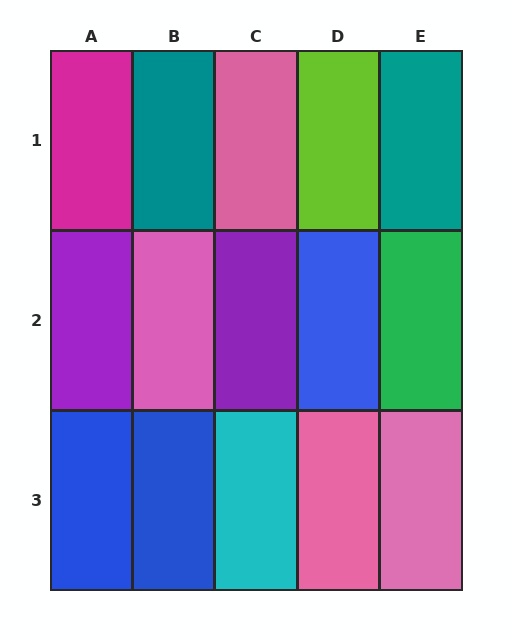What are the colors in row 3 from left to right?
Blue, blue, cyan, pink, pink.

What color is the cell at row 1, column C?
Pink.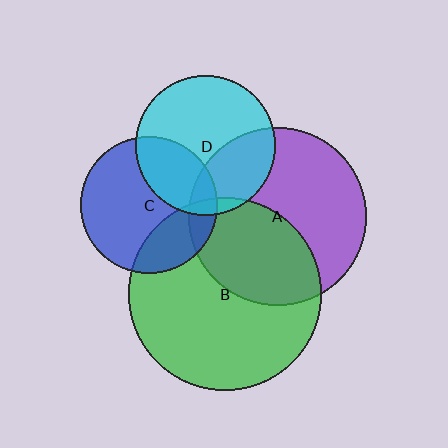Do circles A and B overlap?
Yes.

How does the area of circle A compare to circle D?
Approximately 1.6 times.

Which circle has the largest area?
Circle B (green).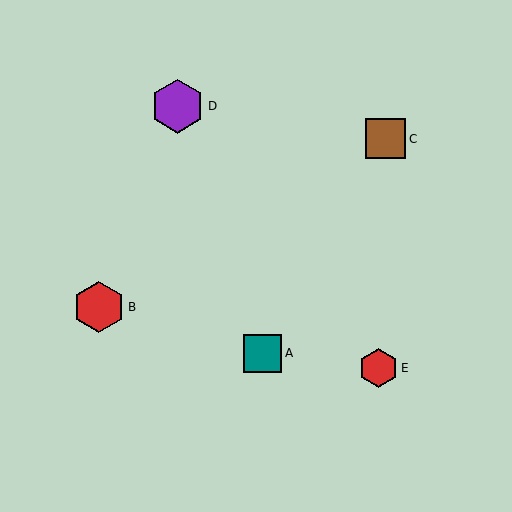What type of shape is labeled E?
Shape E is a red hexagon.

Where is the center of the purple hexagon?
The center of the purple hexagon is at (178, 106).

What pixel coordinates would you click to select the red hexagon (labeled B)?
Click at (99, 307) to select the red hexagon B.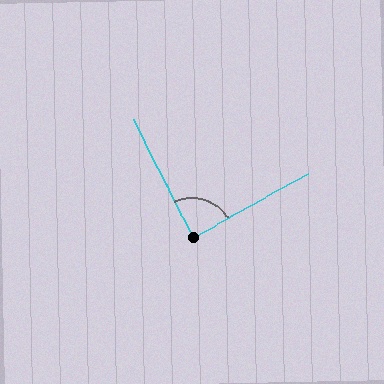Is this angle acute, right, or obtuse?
It is approximately a right angle.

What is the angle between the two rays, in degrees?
Approximately 88 degrees.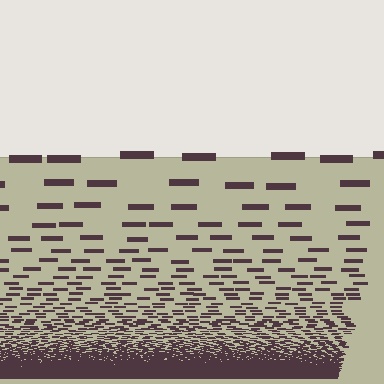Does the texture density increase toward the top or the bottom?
Density increases toward the bottom.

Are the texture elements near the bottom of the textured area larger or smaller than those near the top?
Smaller. The gradient is inverted — elements near the bottom are smaller and denser.